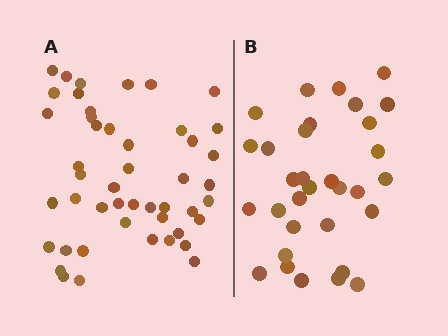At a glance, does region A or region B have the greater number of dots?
Region A (the left region) has more dots.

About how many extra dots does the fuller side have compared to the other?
Region A has approximately 15 more dots than region B.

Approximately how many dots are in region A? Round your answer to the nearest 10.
About 50 dots. (The exact count is 47, which rounds to 50.)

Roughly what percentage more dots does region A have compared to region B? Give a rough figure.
About 45% more.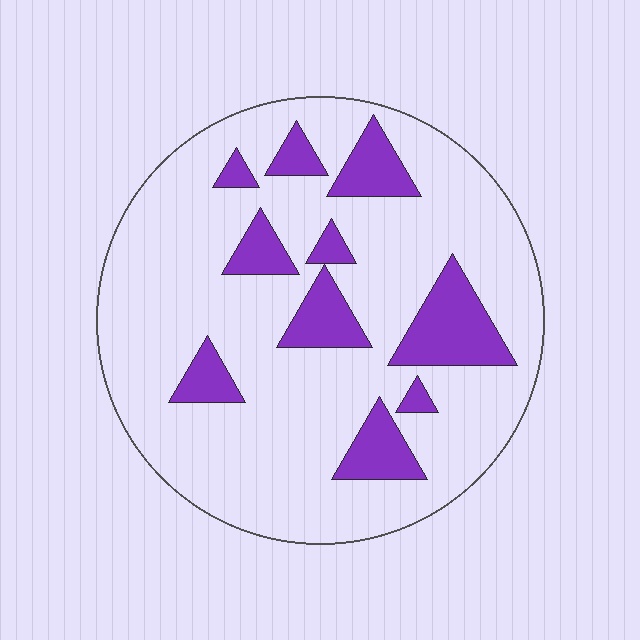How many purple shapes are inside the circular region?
10.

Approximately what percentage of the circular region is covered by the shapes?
Approximately 20%.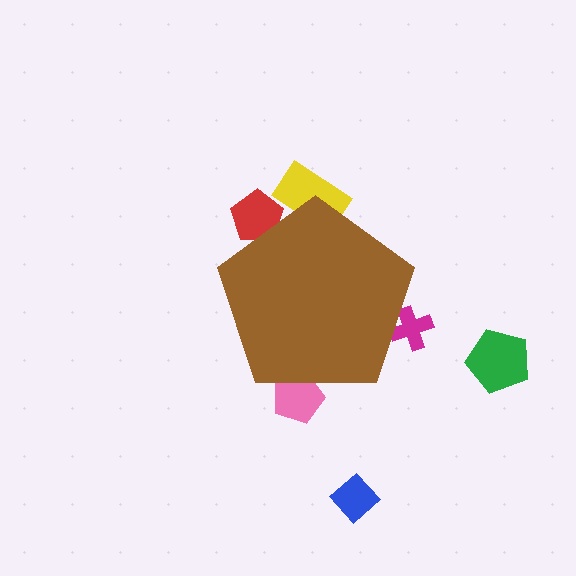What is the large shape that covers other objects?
A brown pentagon.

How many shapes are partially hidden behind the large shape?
4 shapes are partially hidden.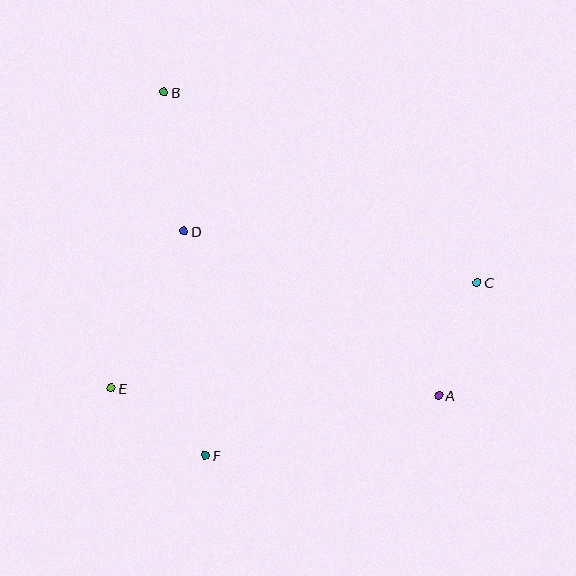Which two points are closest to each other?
Points E and F are closest to each other.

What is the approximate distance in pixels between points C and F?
The distance between C and F is approximately 322 pixels.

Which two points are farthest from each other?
Points A and B are farthest from each other.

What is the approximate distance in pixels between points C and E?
The distance between C and E is approximately 381 pixels.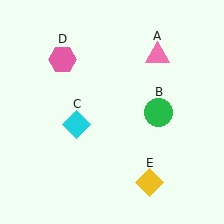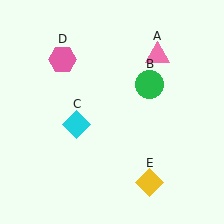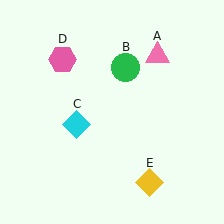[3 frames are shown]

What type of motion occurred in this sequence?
The green circle (object B) rotated counterclockwise around the center of the scene.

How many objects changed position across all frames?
1 object changed position: green circle (object B).